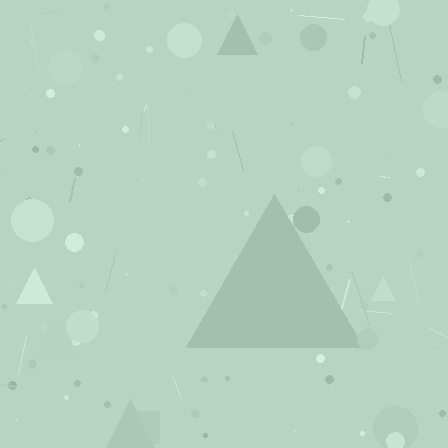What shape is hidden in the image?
A triangle is hidden in the image.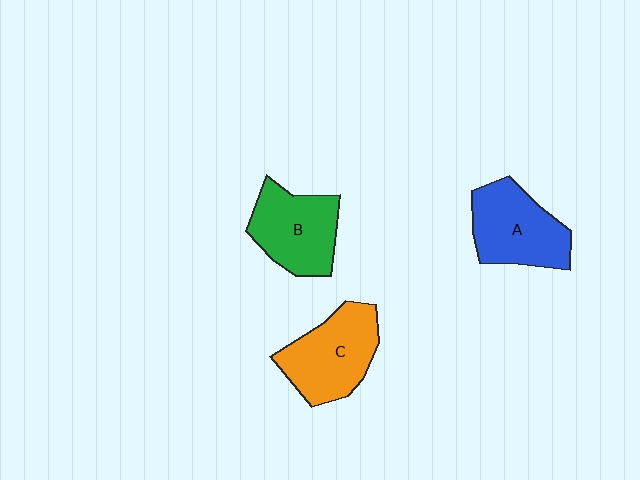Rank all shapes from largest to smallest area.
From largest to smallest: C (orange), A (blue), B (green).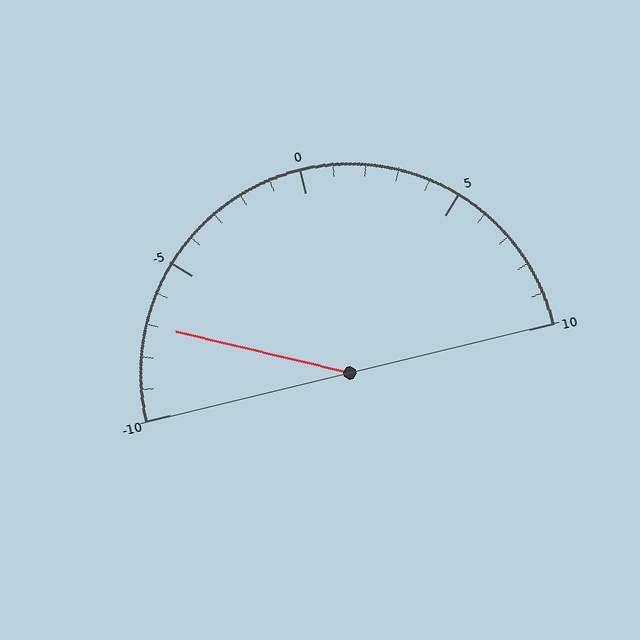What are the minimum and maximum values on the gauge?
The gauge ranges from -10 to 10.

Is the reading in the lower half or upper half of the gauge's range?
The reading is in the lower half of the range (-10 to 10).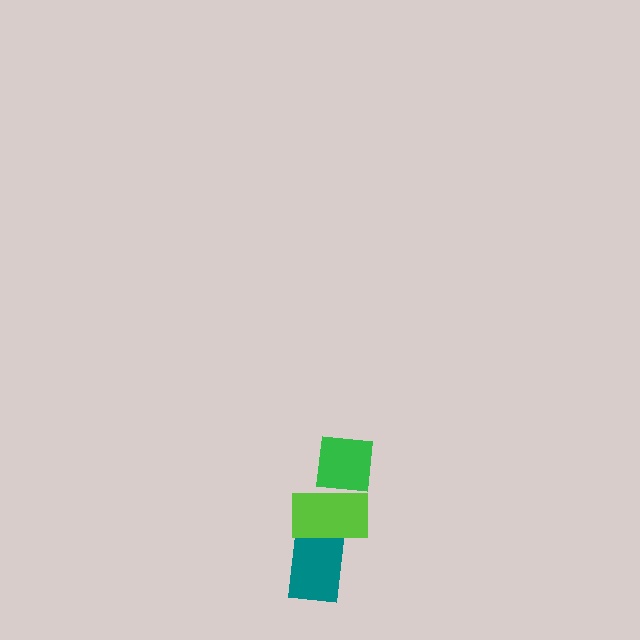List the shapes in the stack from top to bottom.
From top to bottom: the green square, the lime rectangle, the teal rectangle.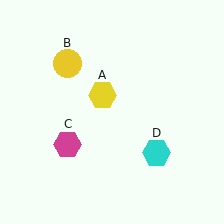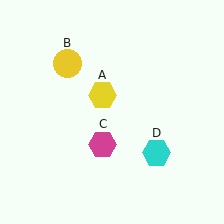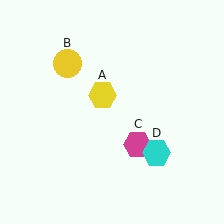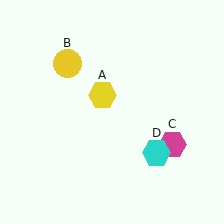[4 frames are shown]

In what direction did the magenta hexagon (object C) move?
The magenta hexagon (object C) moved right.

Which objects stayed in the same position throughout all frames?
Yellow hexagon (object A) and yellow circle (object B) and cyan hexagon (object D) remained stationary.